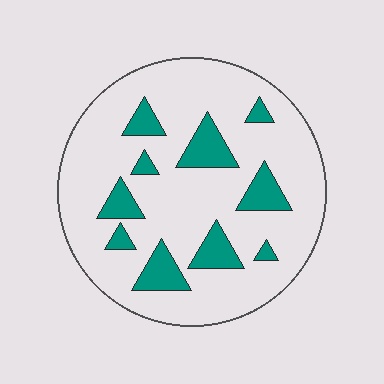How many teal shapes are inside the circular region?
10.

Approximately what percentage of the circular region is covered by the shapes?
Approximately 20%.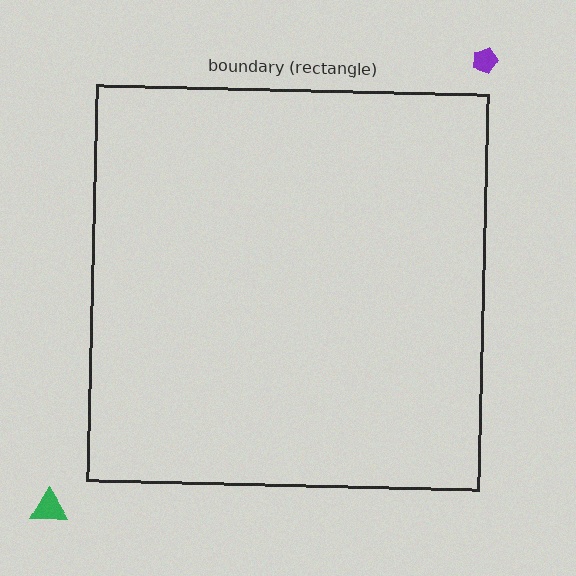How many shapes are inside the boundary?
0 inside, 2 outside.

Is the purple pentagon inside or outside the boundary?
Outside.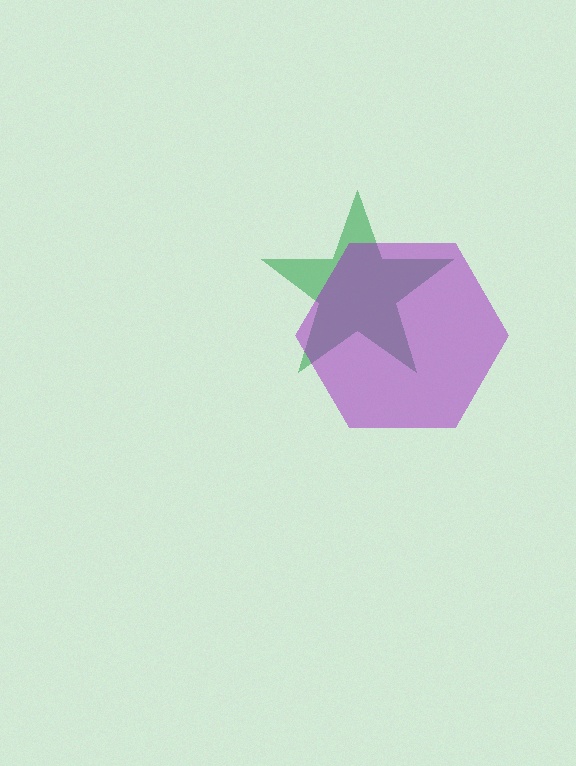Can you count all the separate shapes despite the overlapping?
Yes, there are 2 separate shapes.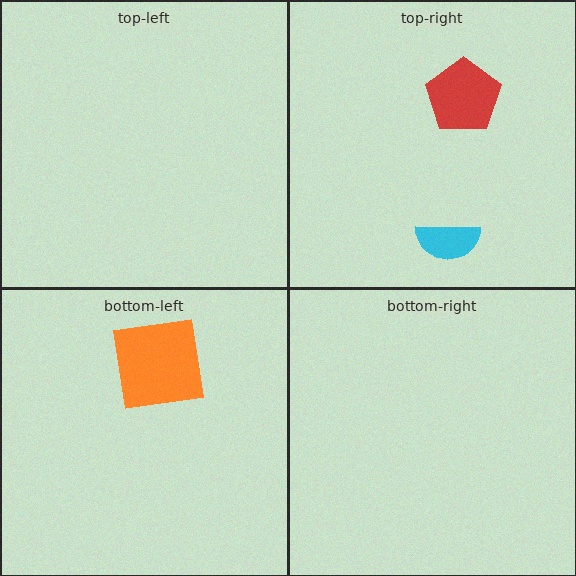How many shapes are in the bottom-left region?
1.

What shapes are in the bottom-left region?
The orange square.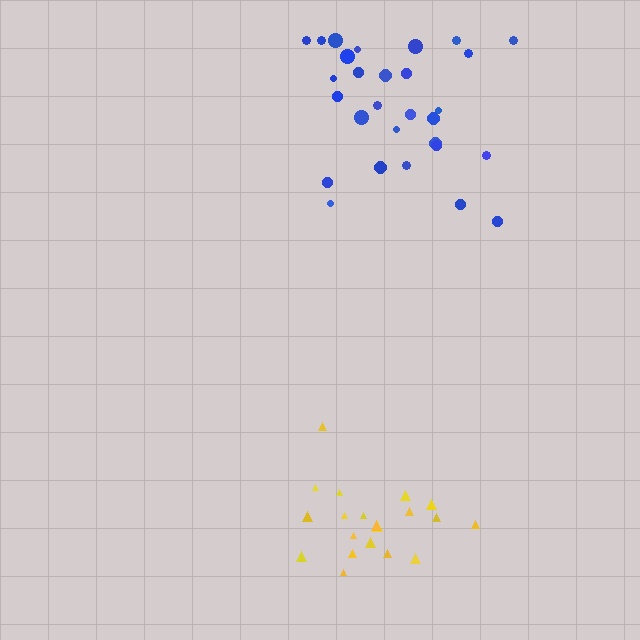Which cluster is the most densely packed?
Yellow.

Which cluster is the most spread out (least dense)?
Blue.